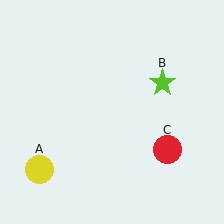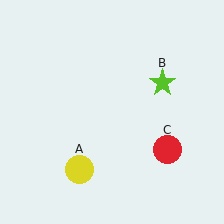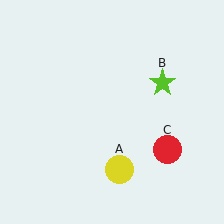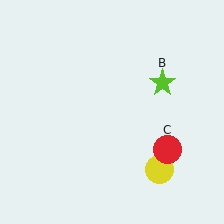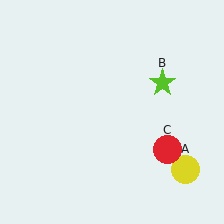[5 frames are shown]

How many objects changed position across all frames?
1 object changed position: yellow circle (object A).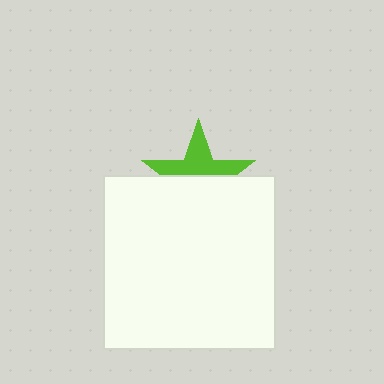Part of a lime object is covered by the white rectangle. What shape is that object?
It is a star.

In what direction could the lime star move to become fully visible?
The lime star could move up. That would shift it out from behind the white rectangle entirely.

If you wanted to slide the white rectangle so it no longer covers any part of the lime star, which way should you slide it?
Slide it down — that is the most direct way to separate the two shapes.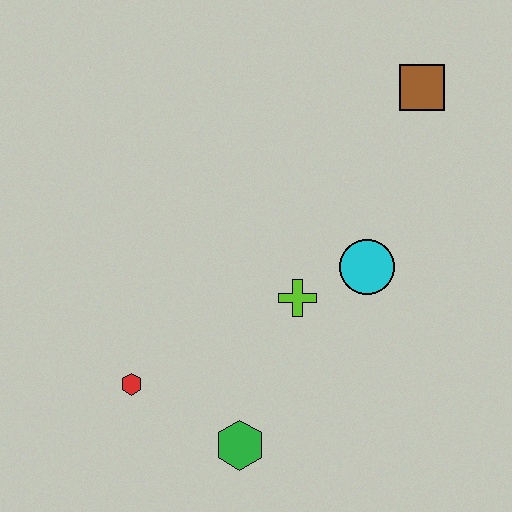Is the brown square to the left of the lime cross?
No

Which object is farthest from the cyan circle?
The red hexagon is farthest from the cyan circle.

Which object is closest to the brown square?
The cyan circle is closest to the brown square.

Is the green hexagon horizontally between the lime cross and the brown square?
No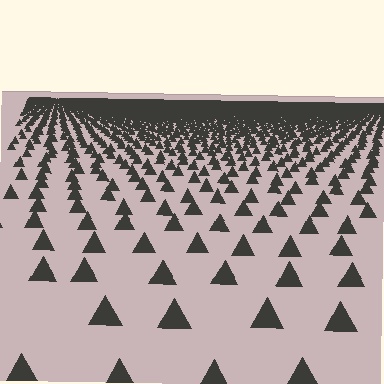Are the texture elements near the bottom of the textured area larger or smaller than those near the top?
Larger. Near the bottom, elements are closer to the viewer and appear at a bigger on-screen size.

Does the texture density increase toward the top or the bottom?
Density increases toward the top.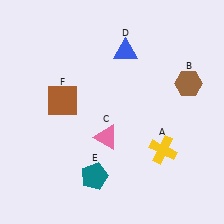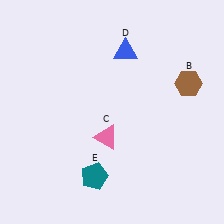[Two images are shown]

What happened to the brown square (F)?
The brown square (F) was removed in Image 2. It was in the top-left area of Image 1.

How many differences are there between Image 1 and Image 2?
There are 2 differences between the two images.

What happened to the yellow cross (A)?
The yellow cross (A) was removed in Image 2. It was in the bottom-right area of Image 1.